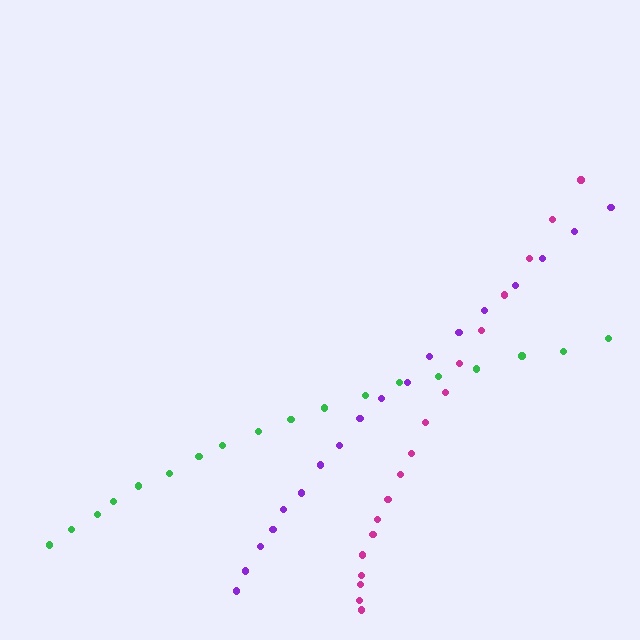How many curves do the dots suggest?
There are 3 distinct paths.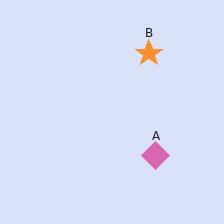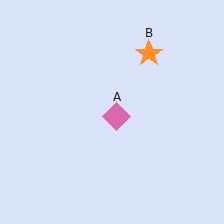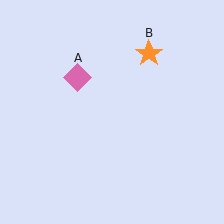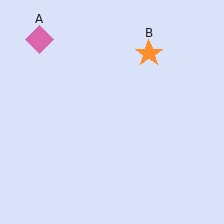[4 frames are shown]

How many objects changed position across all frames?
1 object changed position: pink diamond (object A).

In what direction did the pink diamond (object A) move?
The pink diamond (object A) moved up and to the left.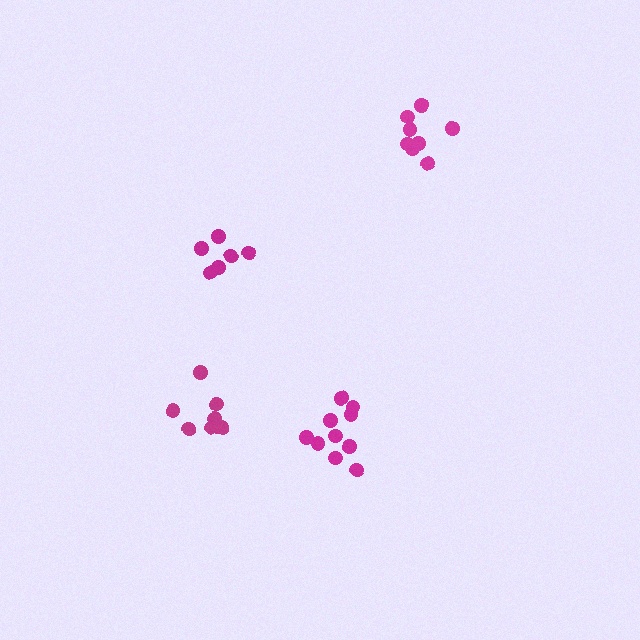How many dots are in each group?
Group 1: 8 dots, Group 2: 8 dots, Group 3: 6 dots, Group 4: 10 dots (32 total).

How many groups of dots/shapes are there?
There are 4 groups.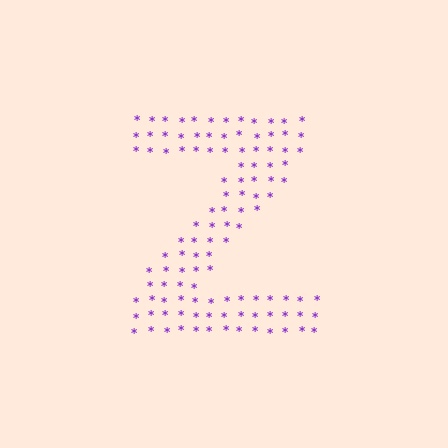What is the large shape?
The large shape is the letter Z.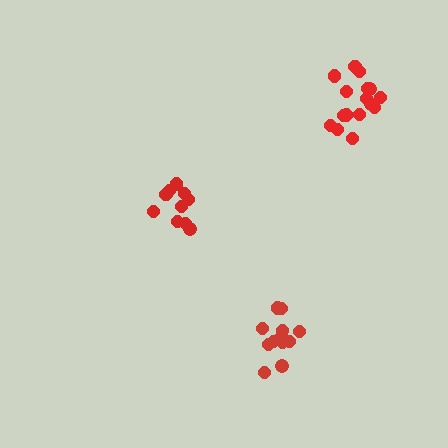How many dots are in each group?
Group 1: 10 dots, Group 2: 12 dots, Group 3: 16 dots (38 total).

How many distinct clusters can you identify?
There are 3 distinct clusters.